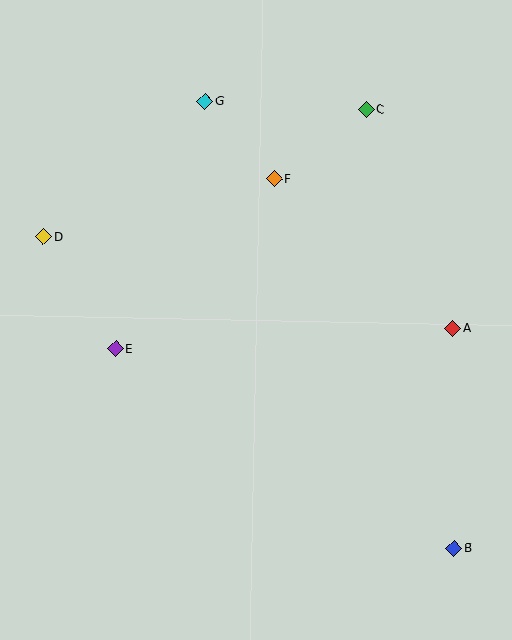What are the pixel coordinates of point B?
Point B is at (454, 549).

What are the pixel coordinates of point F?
Point F is at (274, 179).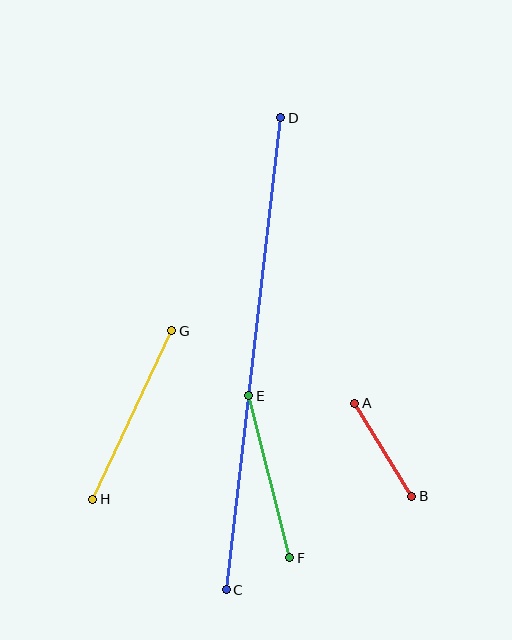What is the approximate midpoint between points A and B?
The midpoint is at approximately (383, 450) pixels.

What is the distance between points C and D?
The distance is approximately 475 pixels.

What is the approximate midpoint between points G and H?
The midpoint is at approximately (132, 415) pixels.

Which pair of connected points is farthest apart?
Points C and D are farthest apart.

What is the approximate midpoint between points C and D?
The midpoint is at approximately (254, 354) pixels.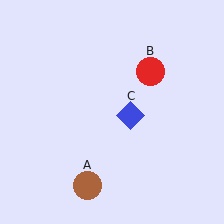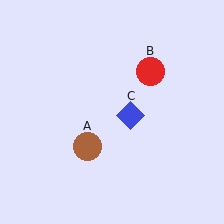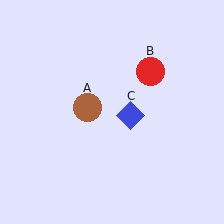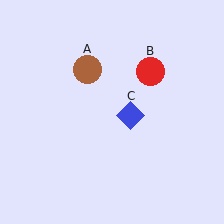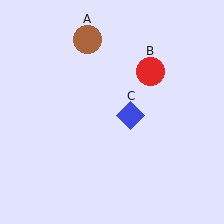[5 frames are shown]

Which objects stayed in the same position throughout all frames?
Red circle (object B) and blue diamond (object C) remained stationary.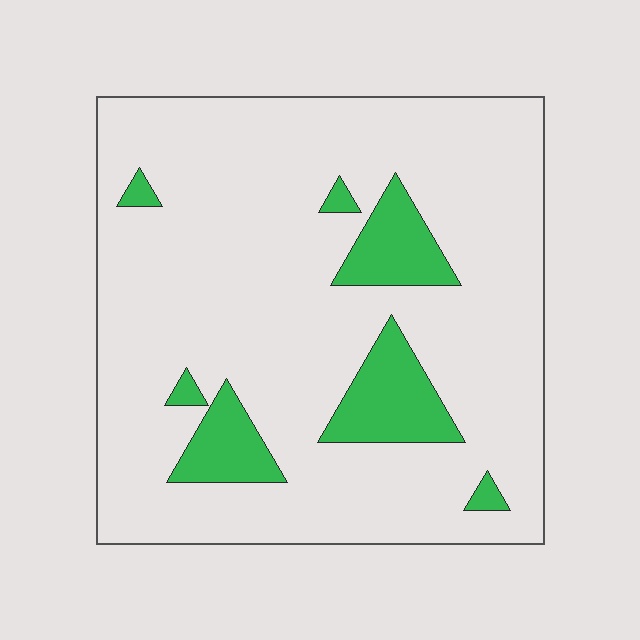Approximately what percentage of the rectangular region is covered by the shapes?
Approximately 15%.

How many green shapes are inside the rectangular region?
7.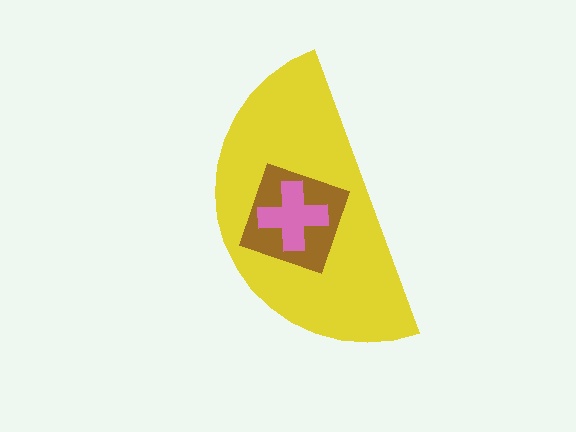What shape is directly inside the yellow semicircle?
The brown diamond.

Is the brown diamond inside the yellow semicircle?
Yes.